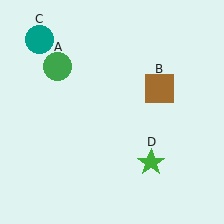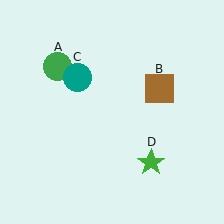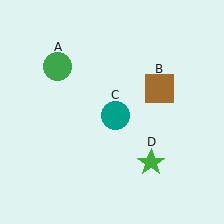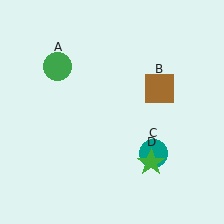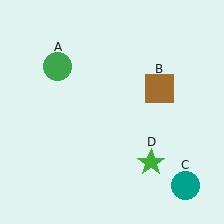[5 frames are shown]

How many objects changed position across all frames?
1 object changed position: teal circle (object C).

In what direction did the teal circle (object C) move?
The teal circle (object C) moved down and to the right.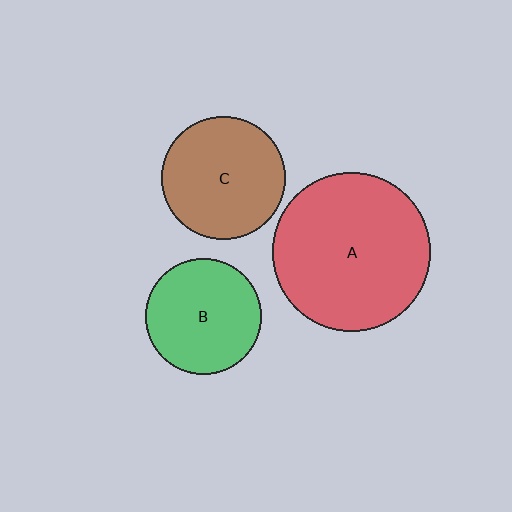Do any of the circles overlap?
No, none of the circles overlap.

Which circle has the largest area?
Circle A (red).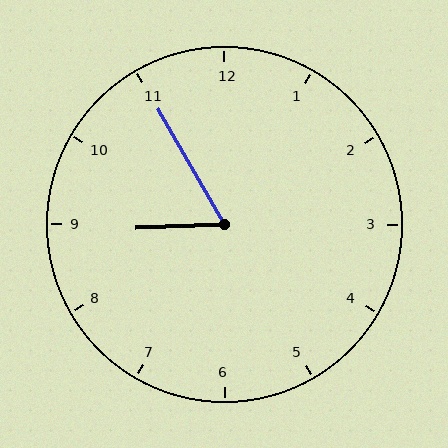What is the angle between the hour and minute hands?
Approximately 62 degrees.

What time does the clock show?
8:55.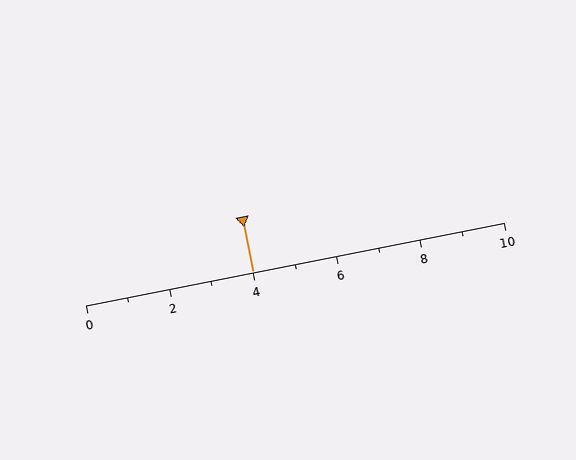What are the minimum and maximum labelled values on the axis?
The axis runs from 0 to 10.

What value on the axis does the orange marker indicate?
The marker indicates approximately 4.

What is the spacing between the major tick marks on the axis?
The major ticks are spaced 2 apart.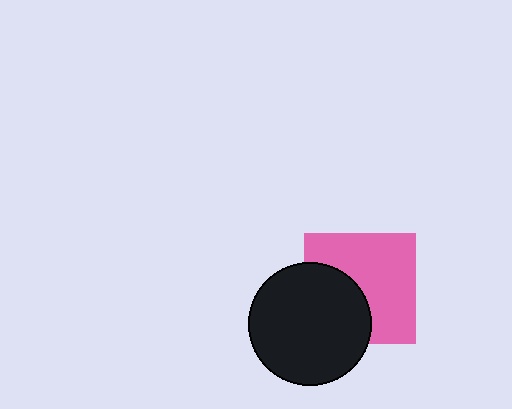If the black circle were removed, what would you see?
You would see the complete pink square.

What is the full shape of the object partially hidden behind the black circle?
The partially hidden object is a pink square.